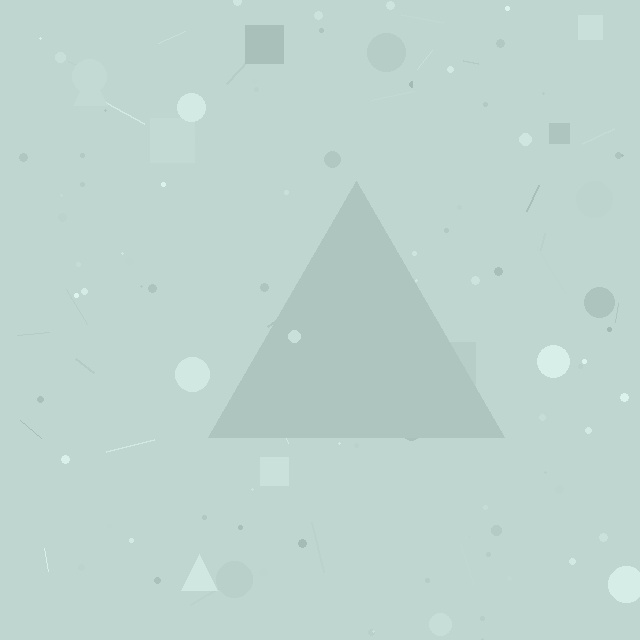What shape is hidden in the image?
A triangle is hidden in the image.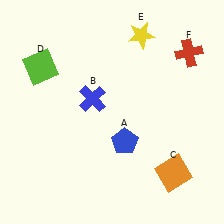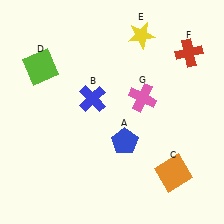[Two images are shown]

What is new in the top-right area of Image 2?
A pink cross (G) was added in the top-right area of Image 2.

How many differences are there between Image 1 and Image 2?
There is 1 difference between the two images.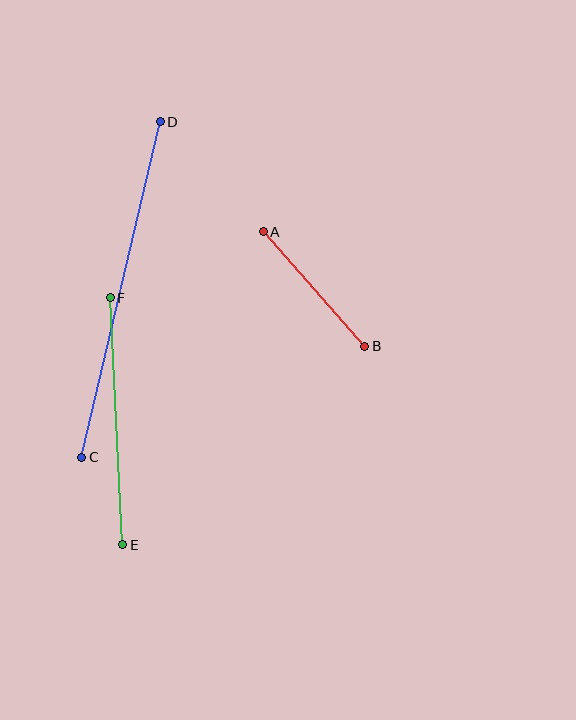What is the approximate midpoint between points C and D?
The midpoint is at approximately (121, 289) pixels.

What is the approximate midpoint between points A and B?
The midpoint is at approximately (314, 289) pixels.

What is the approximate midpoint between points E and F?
The midpoint is at approximately (117, 421) pixels.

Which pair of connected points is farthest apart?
Points C and D are farthest apart.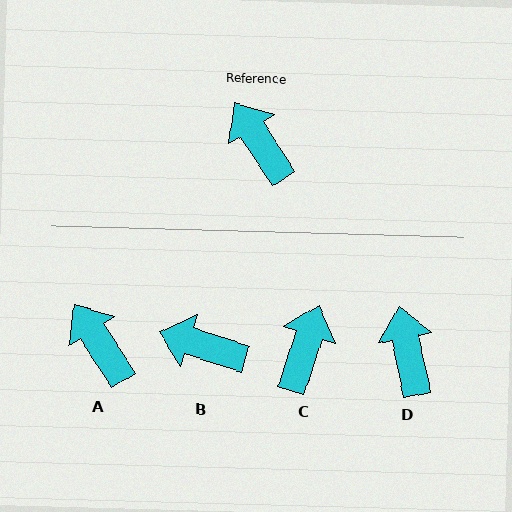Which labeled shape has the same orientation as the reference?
A.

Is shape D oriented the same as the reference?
No, it is off by about 21 degrees.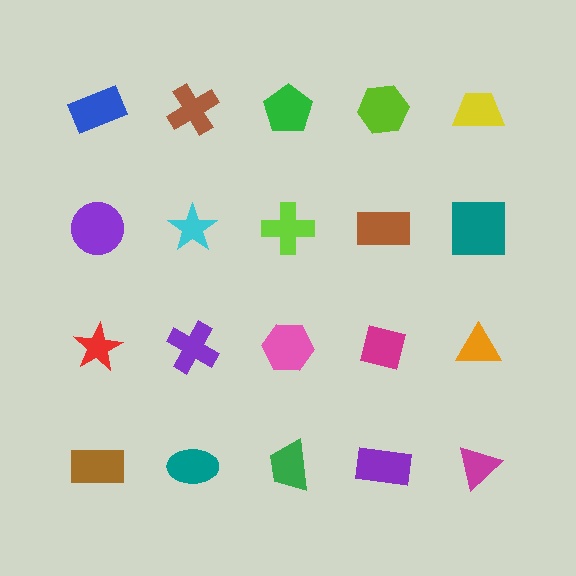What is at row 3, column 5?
An orange triangle.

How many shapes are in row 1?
5 shapes.